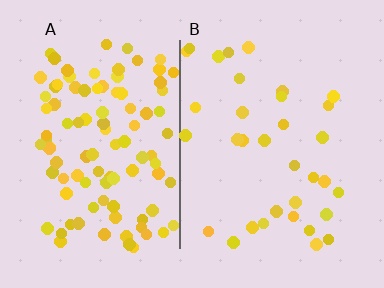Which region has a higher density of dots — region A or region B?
A (the left).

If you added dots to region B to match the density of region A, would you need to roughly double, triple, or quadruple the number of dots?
Approximately triple.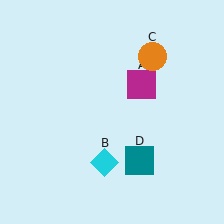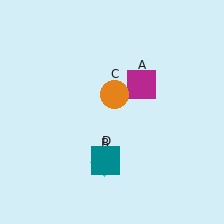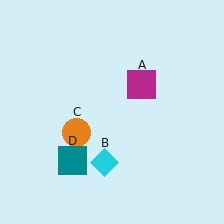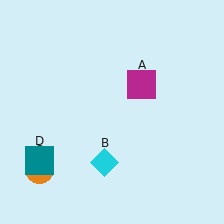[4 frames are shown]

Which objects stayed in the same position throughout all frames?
Magenta square (object A) and cyan diamond (object B) remained stationary.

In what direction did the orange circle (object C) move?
The orange circle (object C) moved down and to the left.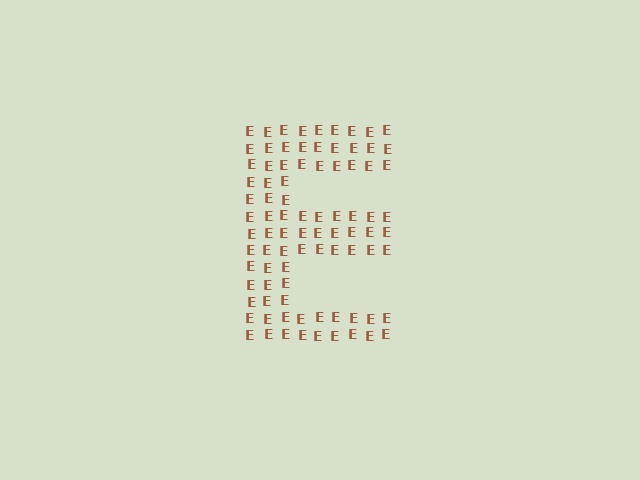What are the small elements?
The small elements are letter E's.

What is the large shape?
The large shape is the letter E.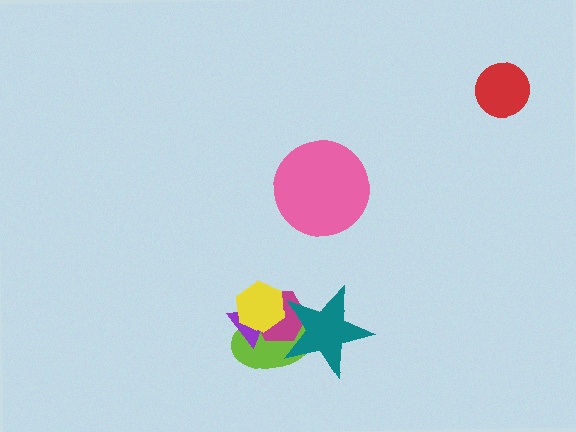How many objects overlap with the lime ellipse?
4 objects overlap with the lime ellipse.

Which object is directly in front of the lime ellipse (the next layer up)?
The magenta hexagon is directly in front of the lime ellipse.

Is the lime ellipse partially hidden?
Yes, it is partially covered by another shape.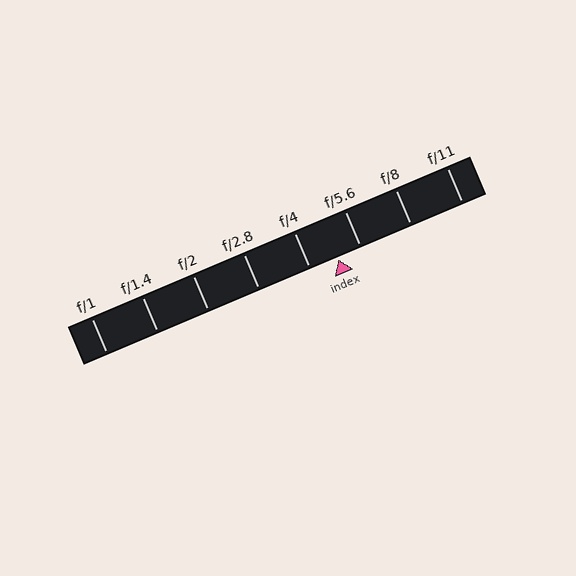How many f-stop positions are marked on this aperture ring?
There are 8 f-stop positions marked.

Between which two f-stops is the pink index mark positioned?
The index mark is between f/4 and f/5.6.